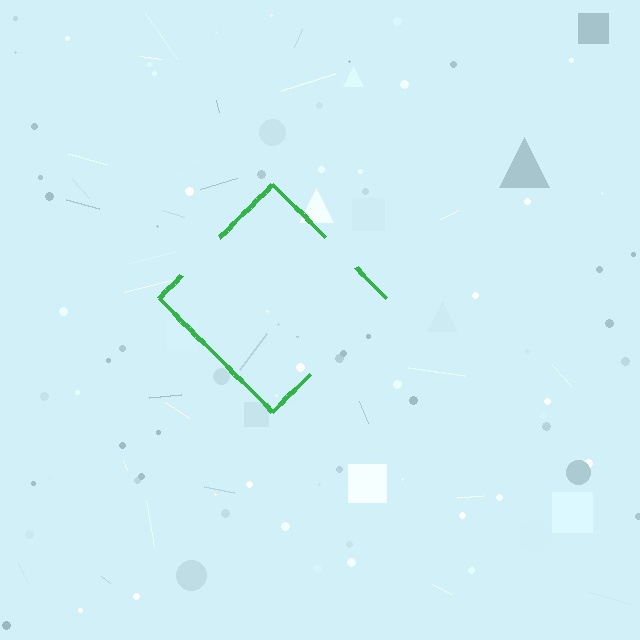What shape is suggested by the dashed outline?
The dashed outline suggests a diamond.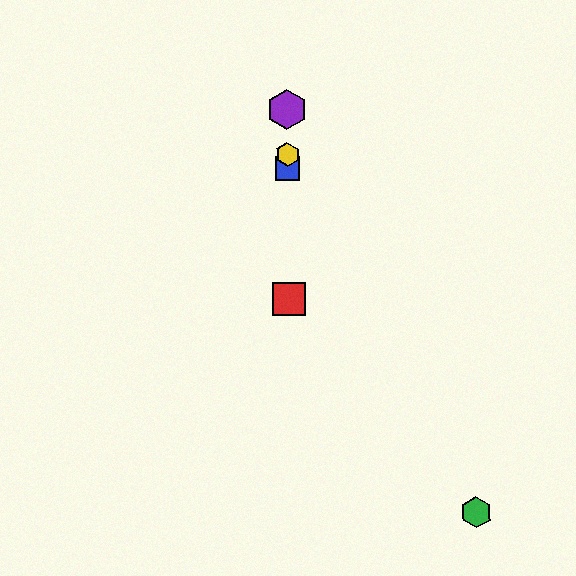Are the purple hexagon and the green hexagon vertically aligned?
No, the purple hexagon is at x≈287 and the green hexagon is at x≈476.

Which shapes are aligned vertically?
The red square, the blue square, the yellow hexagon, the purple hexagon are aligned vertically.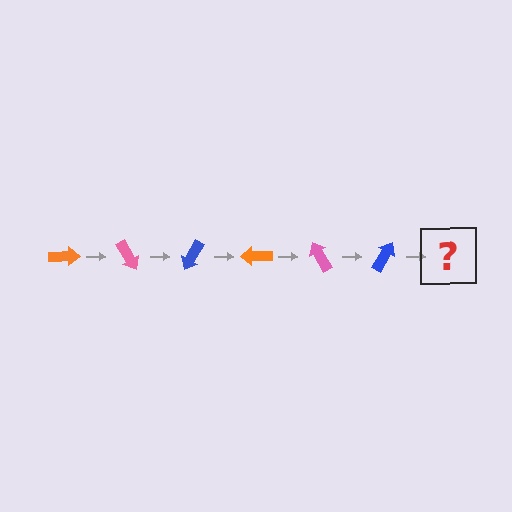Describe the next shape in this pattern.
It should be an orange arrow, rotated 360 degrees from the start.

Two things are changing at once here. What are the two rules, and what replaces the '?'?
The two rules are that it rotates 60 degrees each step and the color cycles through orange, pink, and blue. The '?' should be an orange arrow, rotated 360 degrees from the start.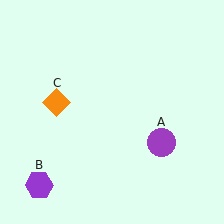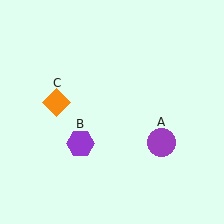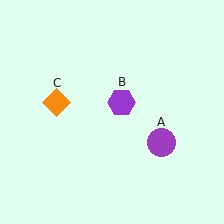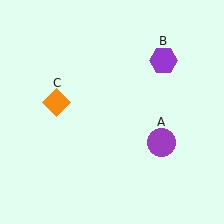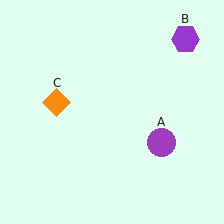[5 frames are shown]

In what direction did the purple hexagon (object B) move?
The purple hexagon (object B) moved up and to the right.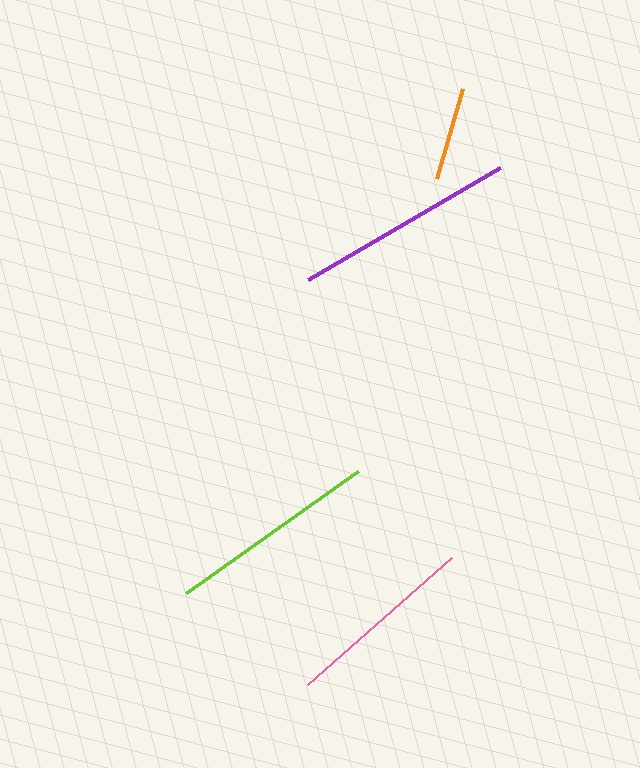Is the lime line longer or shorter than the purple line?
The purple line is longer than the lime line.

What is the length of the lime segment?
The lime segment is approximately 211 pixels long.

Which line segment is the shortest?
The orange line is the shortest at approximately 94 pixels.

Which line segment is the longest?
The purple line is the longest at approximately 223 pixels.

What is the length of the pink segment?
The pink segment is approximately 192 pixels long.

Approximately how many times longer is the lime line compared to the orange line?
The lime line is approximately 2.3 times the length of the orange line.